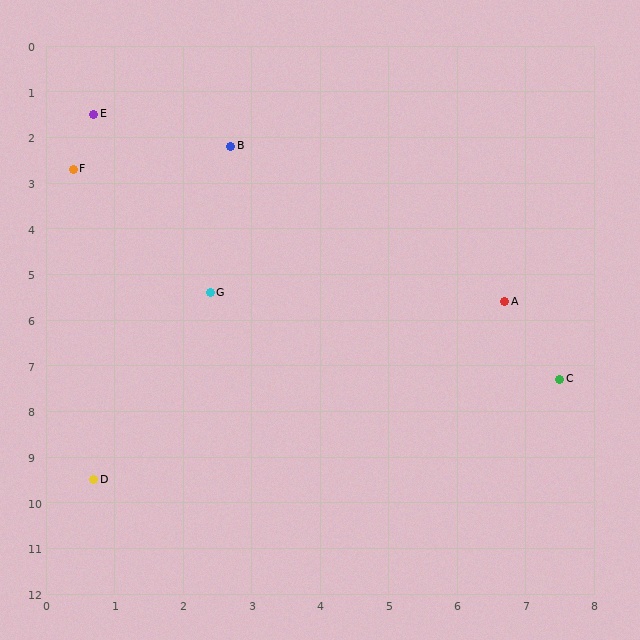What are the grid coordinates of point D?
Point D is at approximately (0.7, 9.5).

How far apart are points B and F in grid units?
Points B and F are about 2.4 grid units apart.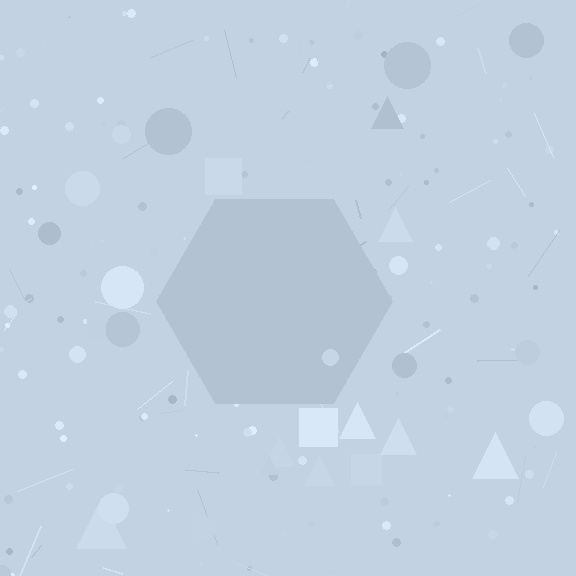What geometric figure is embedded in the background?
A hexagon is embedded in the background.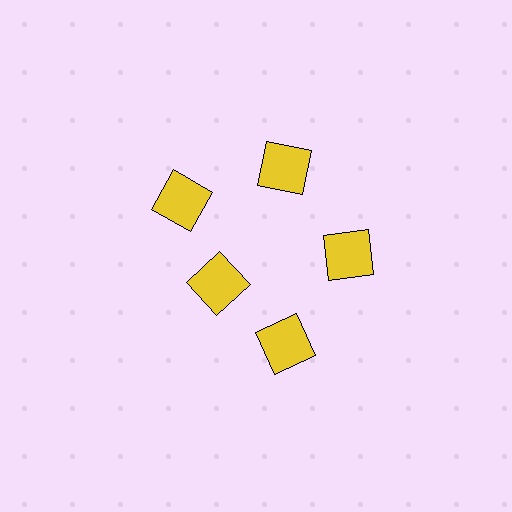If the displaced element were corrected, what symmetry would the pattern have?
It would have 5-fold rotational symmetry — the pattern would map onto itself every 72 degrees.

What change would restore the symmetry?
The symmetry would be restored by moving it outward, back onto the ring so that all 5 squares sit at equal angles and equal distance from the center.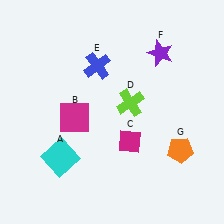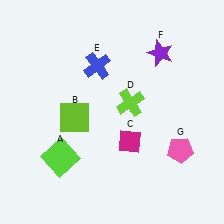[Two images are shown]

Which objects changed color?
A changed from cyan to lime. B changed from magenta to lime. G changed from orange to pink.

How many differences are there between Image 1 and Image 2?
There are 3 differences between the two images.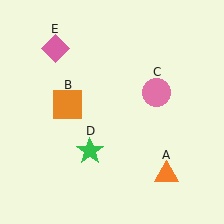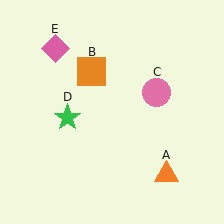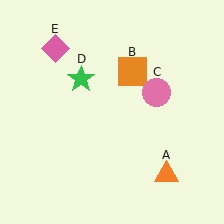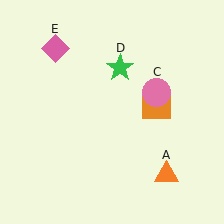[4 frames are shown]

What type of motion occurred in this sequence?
The orange square (object B), green star (object D) rotated clockwise around the center of the scene.